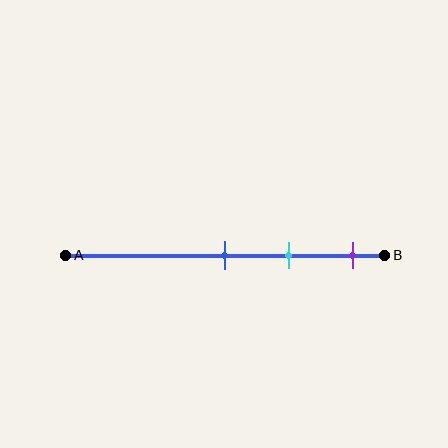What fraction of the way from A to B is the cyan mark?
The cyan mark is approximately 70% (0.7) of the way from A to B.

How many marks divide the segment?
There are 3 marks dividing the segment.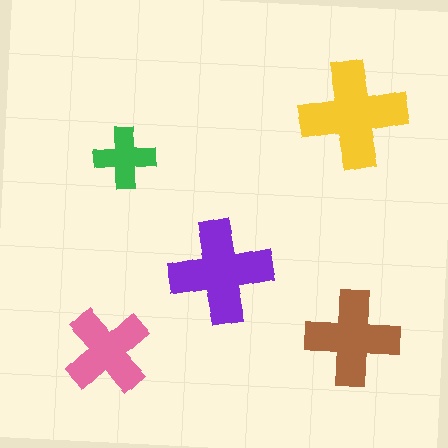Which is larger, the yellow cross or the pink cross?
The yellow one.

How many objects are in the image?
There are 5 objects in the image.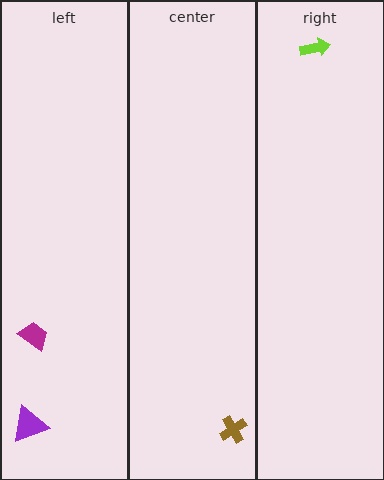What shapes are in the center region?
The brown cross.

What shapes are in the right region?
The lime arrow.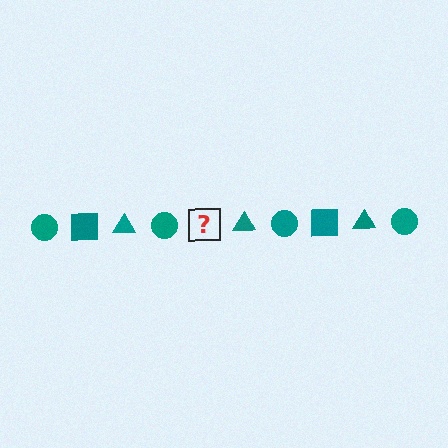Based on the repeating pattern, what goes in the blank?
The blank should be a teal square.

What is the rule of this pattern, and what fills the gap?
The rule is that the pattern cycles through circle, square, triangle shapes in teal. The gap should be filled with a teal square.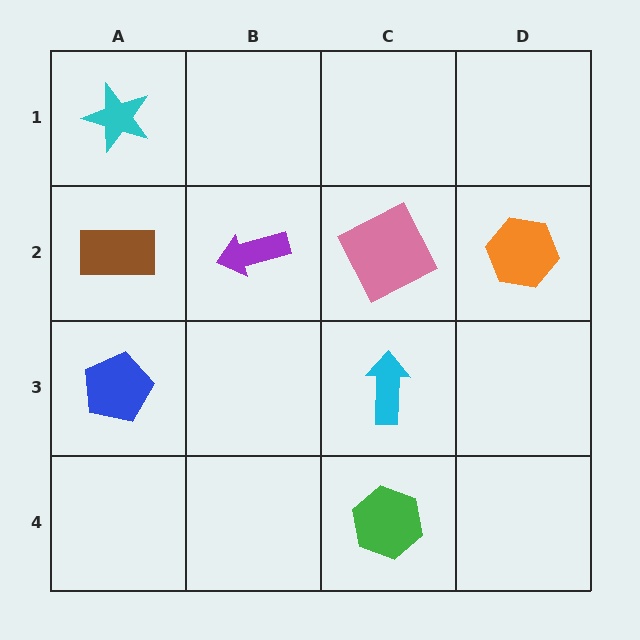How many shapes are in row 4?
1 shape.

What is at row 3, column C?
A cyan arrow.